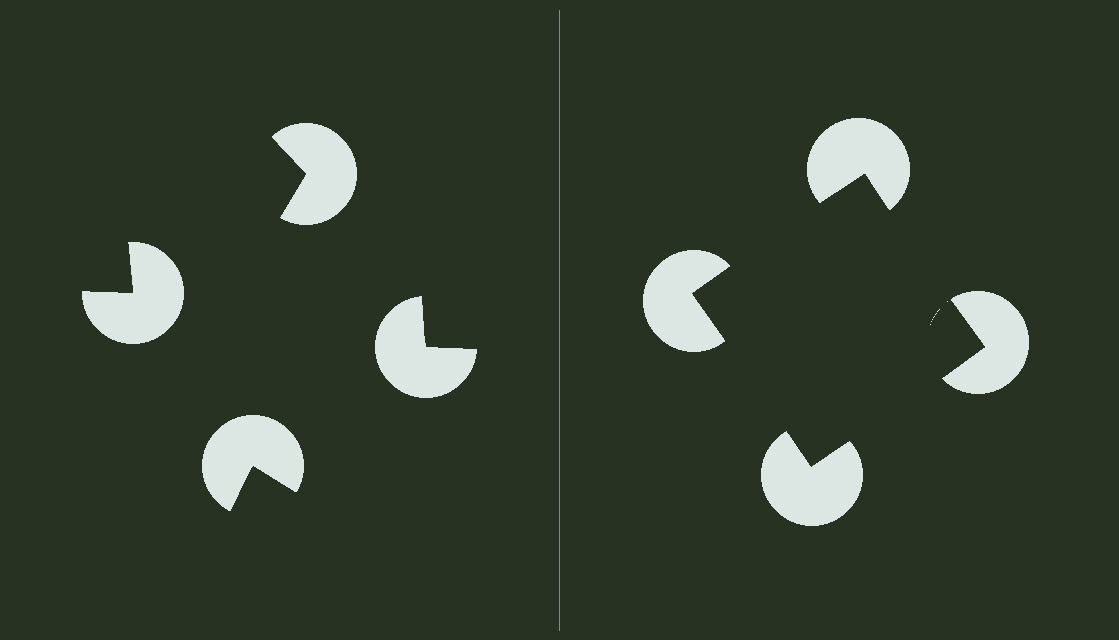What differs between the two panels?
The pac-man discs are positioned identically on both sides; only the wedge orientations differ. On the right they align to a square; on the left they are misaligned.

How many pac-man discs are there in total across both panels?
8 — 4 on each side.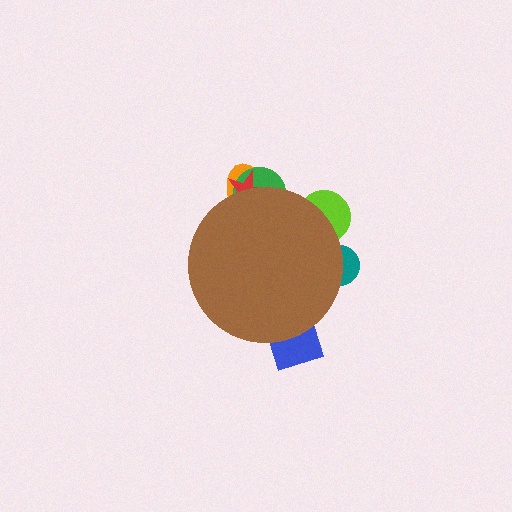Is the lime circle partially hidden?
Yes, the lime circle is partially hidden behind the brown circle.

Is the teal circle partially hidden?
Yes, the teal circle is partially hidden behind the brown circle.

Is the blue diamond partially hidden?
Yes, the blue diamond is partially hidden behind the brown circle.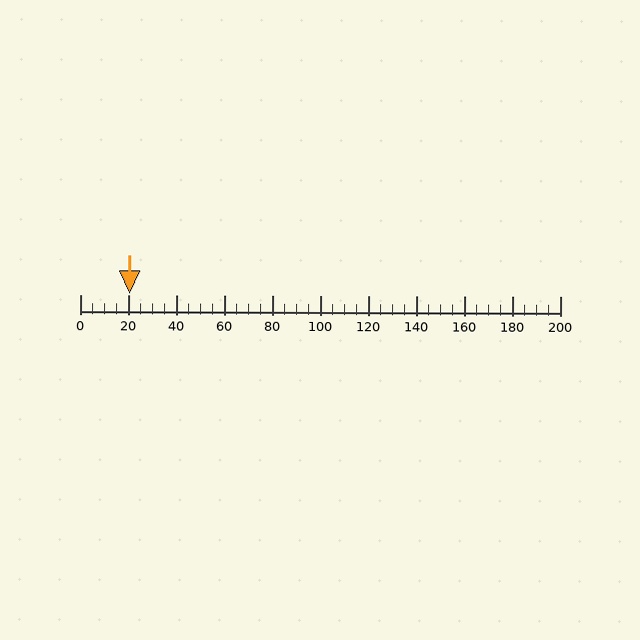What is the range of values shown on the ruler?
The ruler shows values from 0 to 200.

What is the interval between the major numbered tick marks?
The major tick marks are spaced 20 units apart.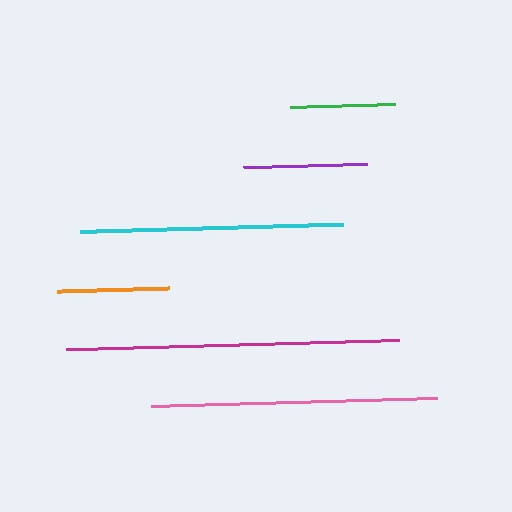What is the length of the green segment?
The green segment is approximately 104 pixels long.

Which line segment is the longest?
The magenta line is the longest at approximately 334 pixels.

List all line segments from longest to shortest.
From longest to shortest: magenta, pink, cyan, purple, orange, green.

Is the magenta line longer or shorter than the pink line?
The magenta line is longer than the pink line.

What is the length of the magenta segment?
The magenta segment is approximately 334 pixels long.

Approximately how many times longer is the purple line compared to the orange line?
The purple line is approximately 1.1 times the length of the orange line.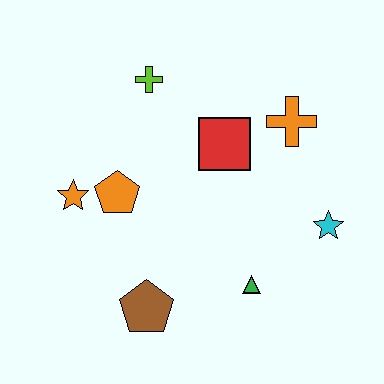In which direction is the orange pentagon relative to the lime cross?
The orange pentagon is below the lime cross.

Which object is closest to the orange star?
The orange pentagon is closest to the orange star.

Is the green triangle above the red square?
No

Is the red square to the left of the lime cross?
No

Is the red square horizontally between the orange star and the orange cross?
Yes